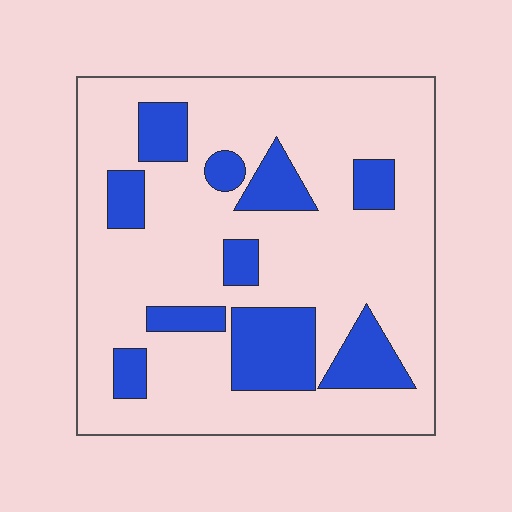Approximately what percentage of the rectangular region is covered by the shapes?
Approximately 20%.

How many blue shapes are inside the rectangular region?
10.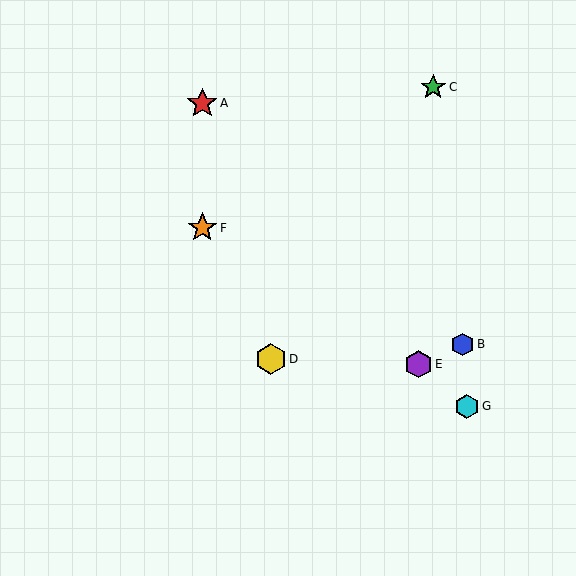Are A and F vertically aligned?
Yes, both are at x≈202.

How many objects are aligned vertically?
2 objects (A, F) are aligned vertically.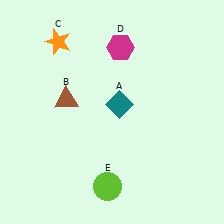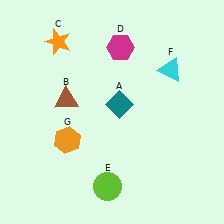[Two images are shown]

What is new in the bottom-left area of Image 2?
An orange hexagon (G) was added in the bottom-left area of Image 2.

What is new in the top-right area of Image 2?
A cyan triangle (F) was added in the top-right area of Image 2.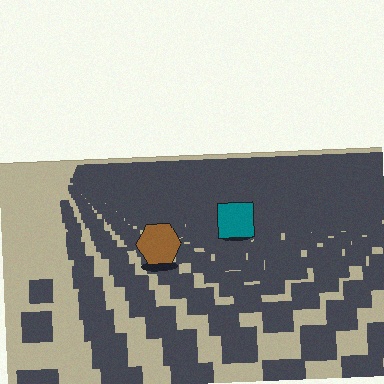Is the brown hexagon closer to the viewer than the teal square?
Yes. The brown hexagon is closer — you can tell from the texture gradient: the ground texture is coarser near it.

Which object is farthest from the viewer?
The teal square is farthest from the viewer. It appears smaller and the ground texture around it is denser.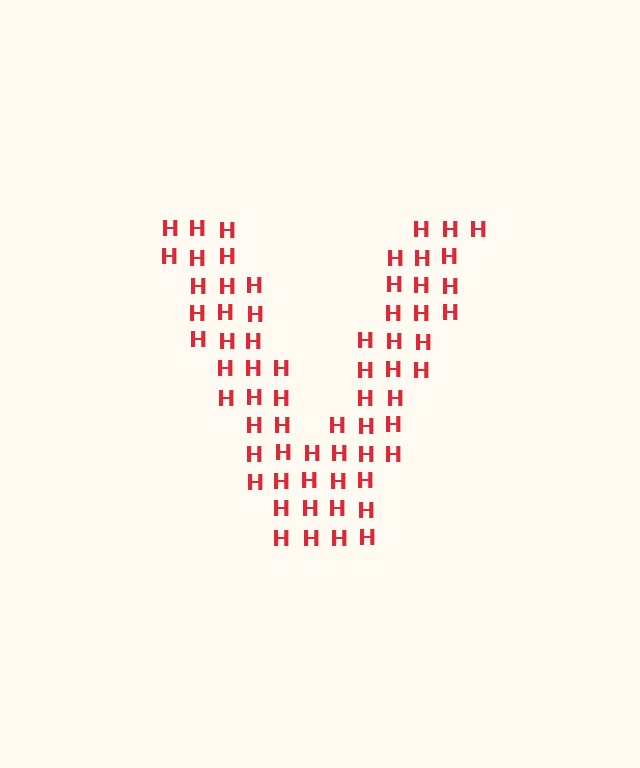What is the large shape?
The large shape is the letter V.